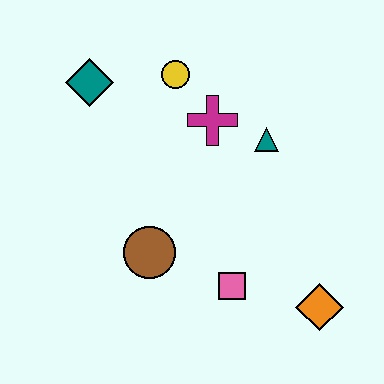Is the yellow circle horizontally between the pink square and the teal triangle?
No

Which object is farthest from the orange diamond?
The teal diamond is farthest from the orange diamond.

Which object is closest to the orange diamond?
The pink square is closest to the orange diamond.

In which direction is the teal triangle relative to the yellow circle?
The teal triangle is to the right of the yellow circle.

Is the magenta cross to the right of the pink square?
No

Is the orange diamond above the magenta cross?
No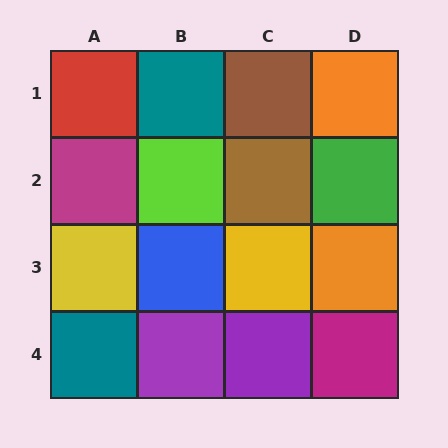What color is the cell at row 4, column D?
Magenta.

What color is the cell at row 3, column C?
Yellow.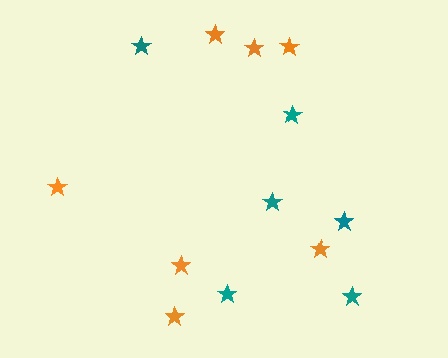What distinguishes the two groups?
There are 2 groups: one group of teal stars (6) and one group of orange stars (7).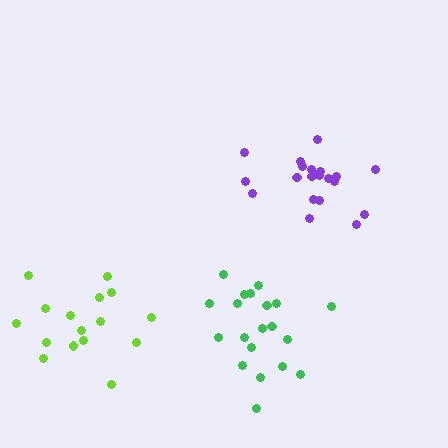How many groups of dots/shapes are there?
There are 3 groups.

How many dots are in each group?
Group 1: 20 dots, Group 2: 16 dots, Group 3: 21 dots (57 total).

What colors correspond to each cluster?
The clusters are colored: green, lime, purple.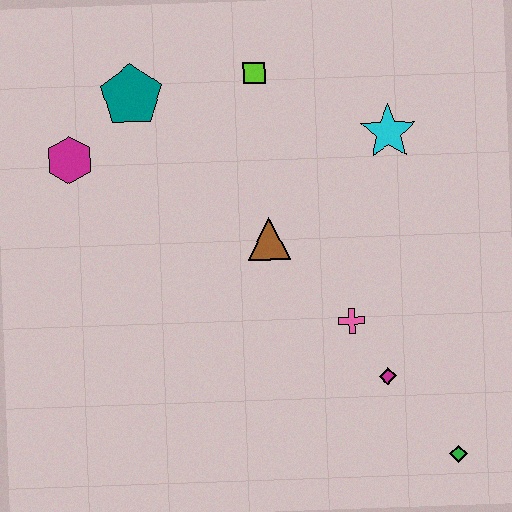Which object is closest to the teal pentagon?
The magenta hexagon is closest to the teal pentagon.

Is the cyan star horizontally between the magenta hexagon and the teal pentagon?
No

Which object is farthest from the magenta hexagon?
The green diamond is farthest from the magenta hexagon.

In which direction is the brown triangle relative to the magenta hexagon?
The brown triangle is to the right of the magenta hexagon.